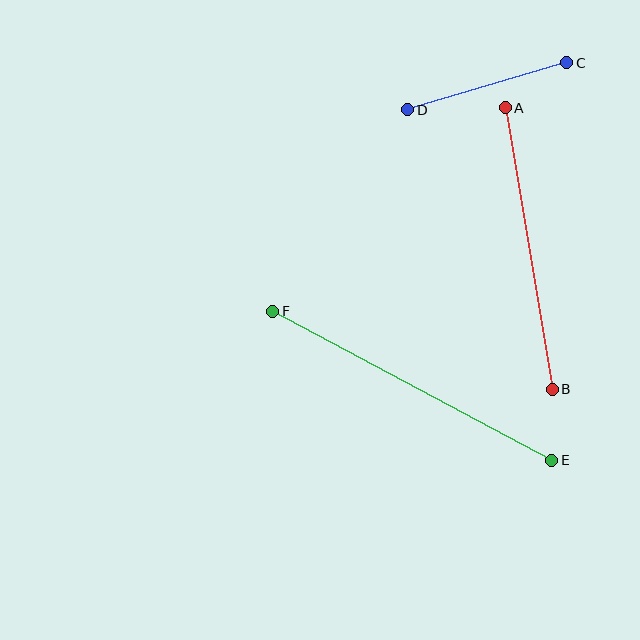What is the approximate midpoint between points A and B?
The midpoint is at approximately (529, 249) pixels.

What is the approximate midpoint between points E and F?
The midpoint is at approximately (412, 386) pixels.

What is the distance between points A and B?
The distance is approximately 286 pixels.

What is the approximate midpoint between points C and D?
The midpoint is at approximately (487, 86) pixels.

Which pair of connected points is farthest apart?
Points E and F are farthest apart.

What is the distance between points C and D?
The distance is approximately 166 pixels.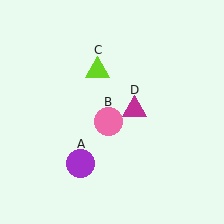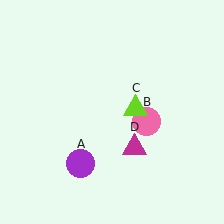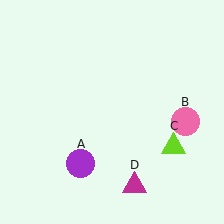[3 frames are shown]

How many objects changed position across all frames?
3 objects changed position: pink circle (object B), lime triangle (object C), magenta triangle (object D).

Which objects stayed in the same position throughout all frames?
Purple circle (object A) remained stationary.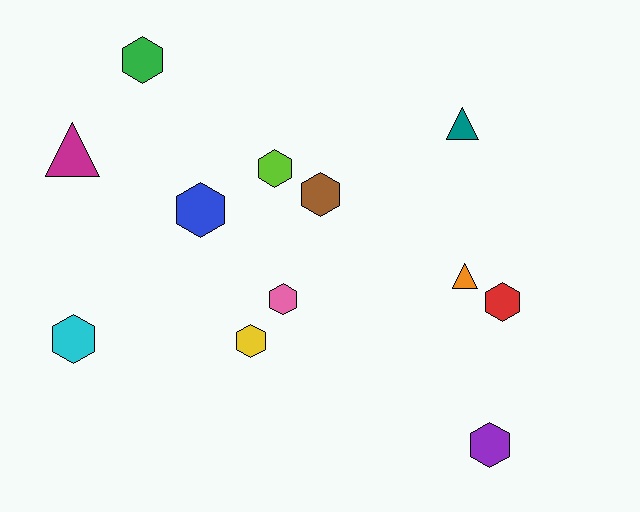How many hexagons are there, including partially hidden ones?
There are 9 hexagons.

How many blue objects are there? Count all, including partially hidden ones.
There is 1 blue object.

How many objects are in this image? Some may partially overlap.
There are 12 objects.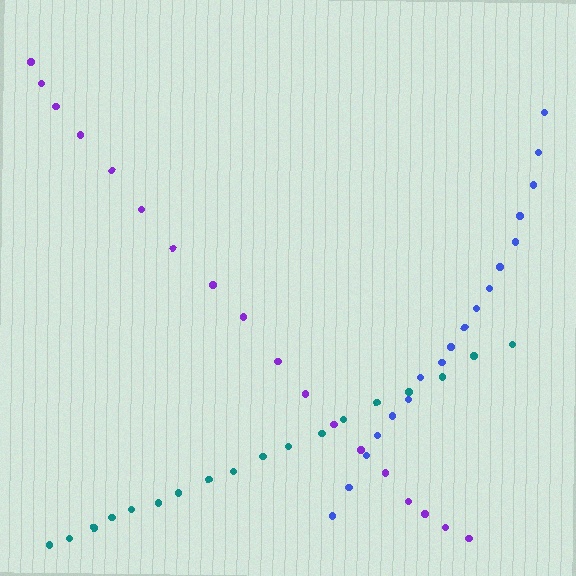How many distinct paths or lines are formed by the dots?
There are 3 distinct paths.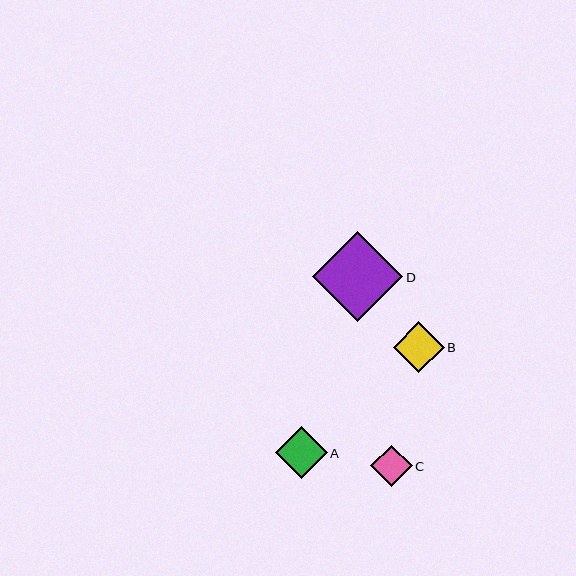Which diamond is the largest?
Diamond D is the largest with a size of approximately 90 pixels.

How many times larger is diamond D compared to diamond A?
Diamond D is approximately 1.7 times the size of diamond A.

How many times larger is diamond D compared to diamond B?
Diamond D is approximately 1.8 times the size of diamond B.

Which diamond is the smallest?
Diamond C is the smallest with a size of approximately 42 pixels.